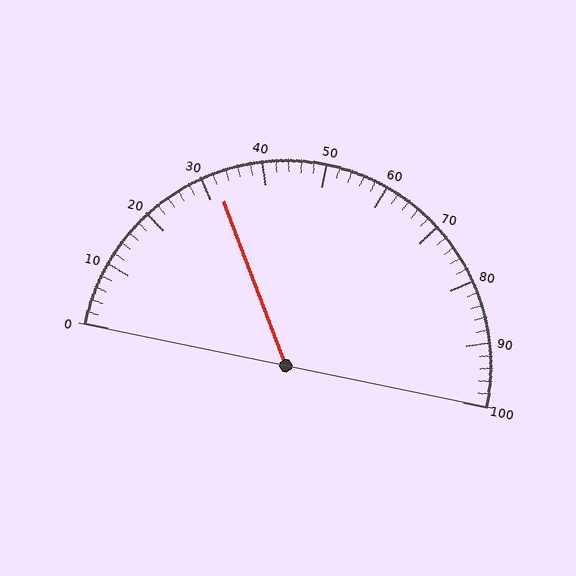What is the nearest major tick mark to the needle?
The nearest major tick mark is 30.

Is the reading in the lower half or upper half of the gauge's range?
The reading is in the lower half of the range (0 to 100).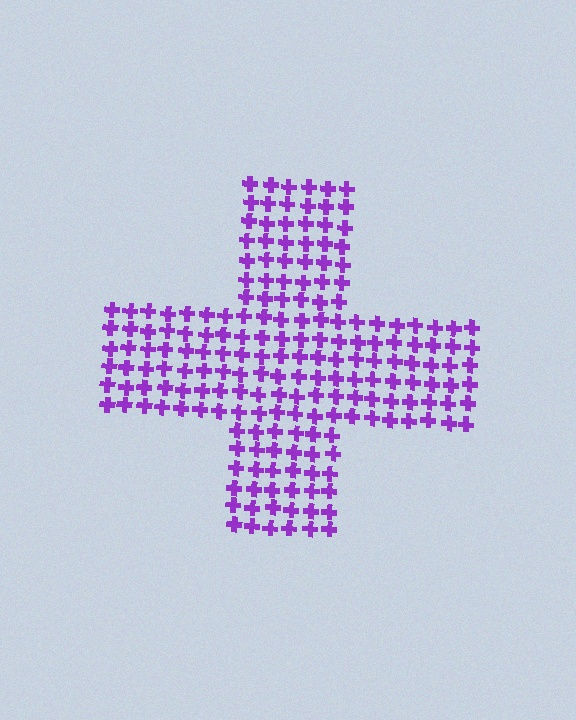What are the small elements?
The small elements are crosses.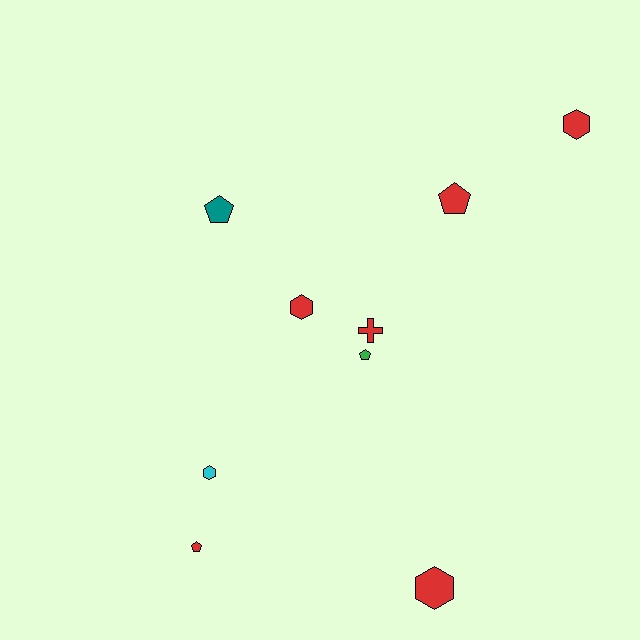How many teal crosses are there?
There are no teal crosses.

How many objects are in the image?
There are 9 objects.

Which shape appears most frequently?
Pentagon, with 4 objects.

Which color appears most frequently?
Red, with 6 objects.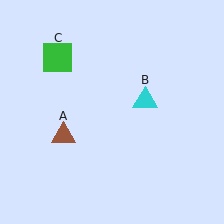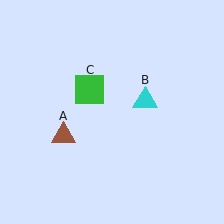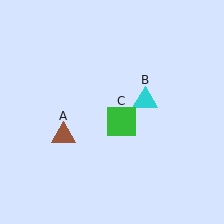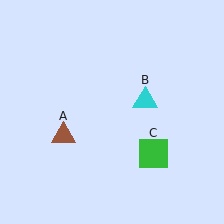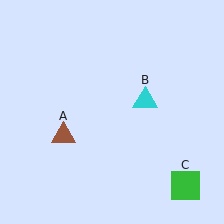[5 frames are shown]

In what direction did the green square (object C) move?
The green square (object C) moved down and to the right.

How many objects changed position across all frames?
1 object changed position: green square (object C).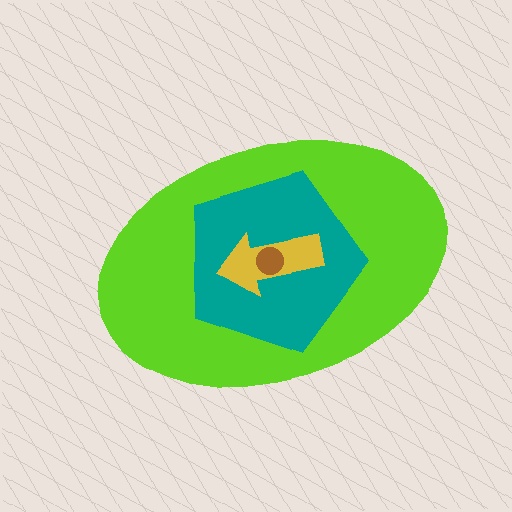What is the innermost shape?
The brown circle.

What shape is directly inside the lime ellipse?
The teal pentagon.